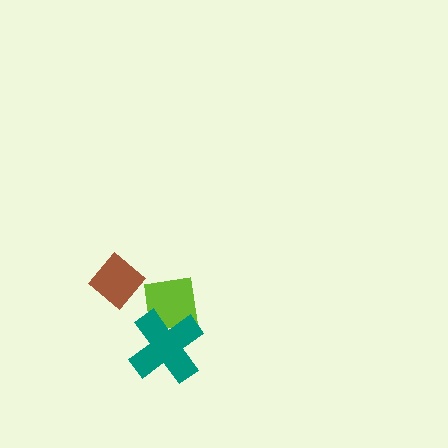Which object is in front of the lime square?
The teal cross is in front of the lime square.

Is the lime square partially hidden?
Yes, it is partially covered by another shape.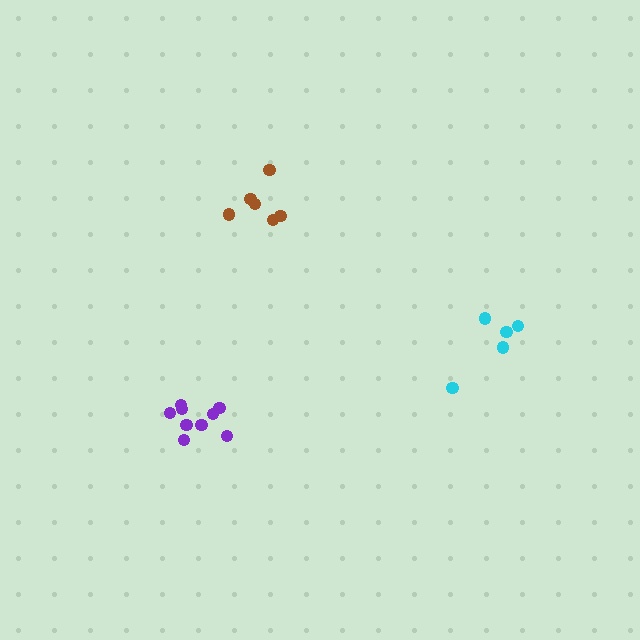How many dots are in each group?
Group 1: 5 dots, Group 2: 6 dots, Group 3: 9 dots (20 total).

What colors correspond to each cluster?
The clusters are colored: cyan, brown, purple.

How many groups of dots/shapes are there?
There are 3 groups.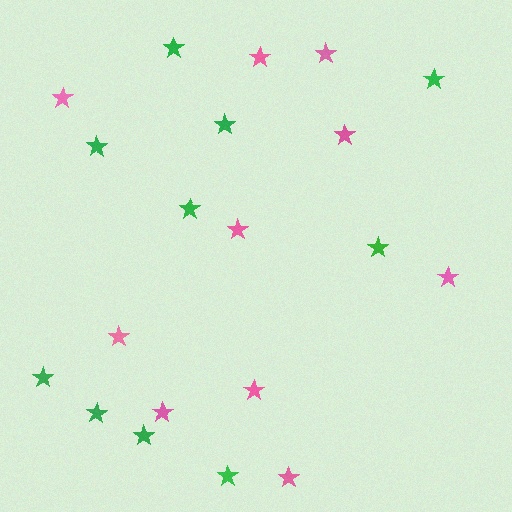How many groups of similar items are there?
There are 2 groups: one group of pink stars (10) and one group of green stars (10).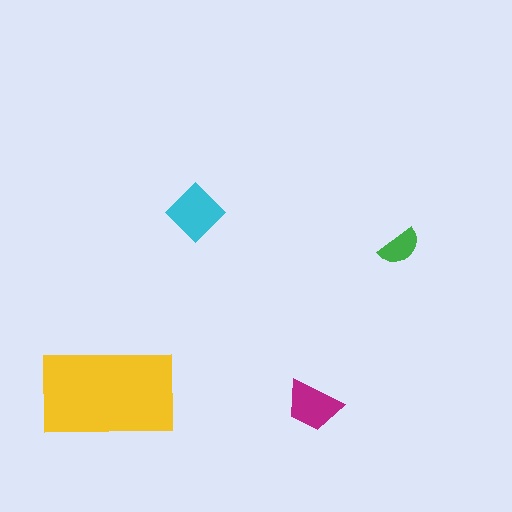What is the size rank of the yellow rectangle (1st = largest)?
1st.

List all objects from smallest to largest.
The green semicircle, the magenta trapezoid, the cyan diamond, the yellow rectangle.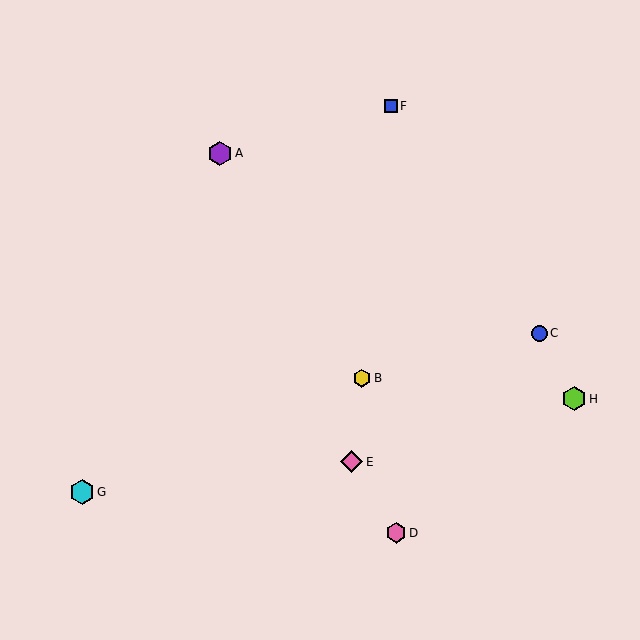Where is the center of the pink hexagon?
The center of the pink hexagon is at (396, 533).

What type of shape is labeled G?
Shape G is a cyan hexagon.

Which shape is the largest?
The cyan hexagon (labeled G) is the largest.